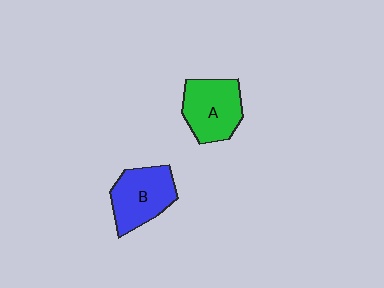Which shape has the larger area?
Shape A (green).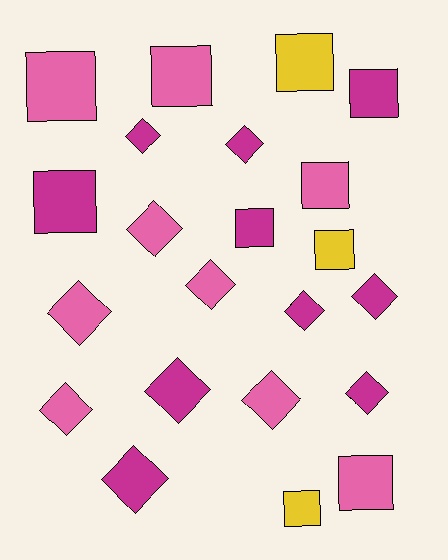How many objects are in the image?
There are 22 objects.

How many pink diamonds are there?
There are 5 pink diamonds.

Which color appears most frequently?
Magenta, with 10 objects.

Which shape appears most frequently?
Diamond, with 12 objects.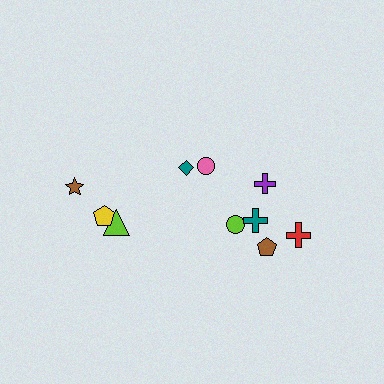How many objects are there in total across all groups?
There are 10 objects.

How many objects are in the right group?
There are 7 objects.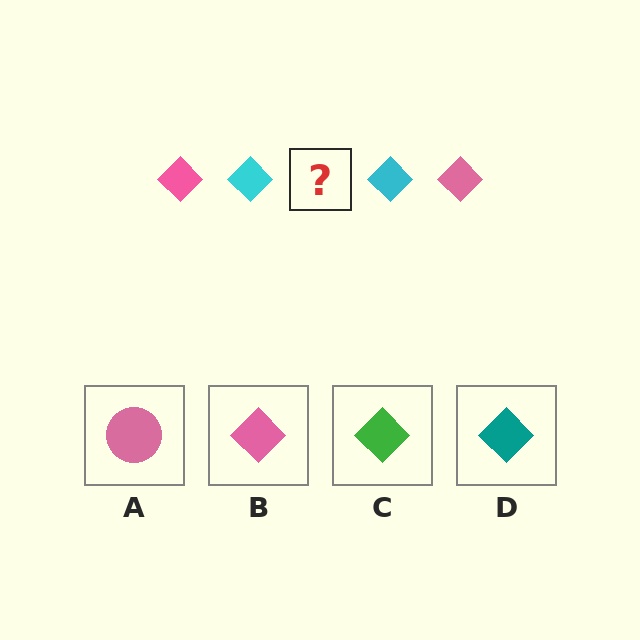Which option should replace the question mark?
Option B.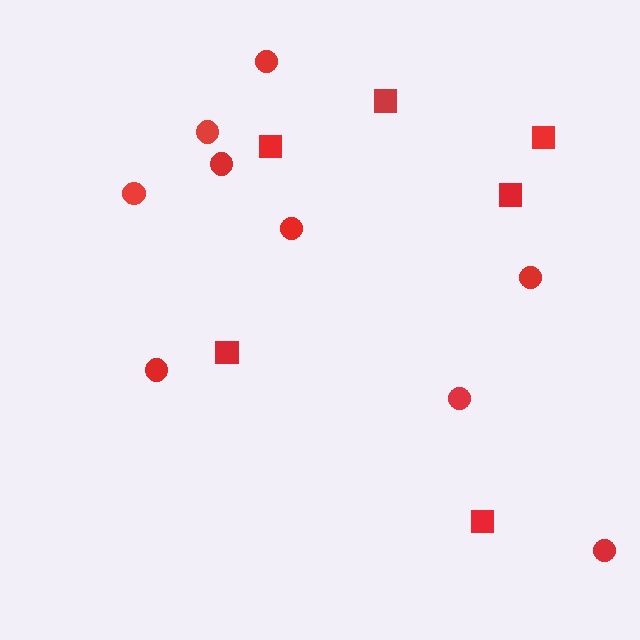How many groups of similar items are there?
There are 2 groups: one group of circles (9) and one group of squares (6).